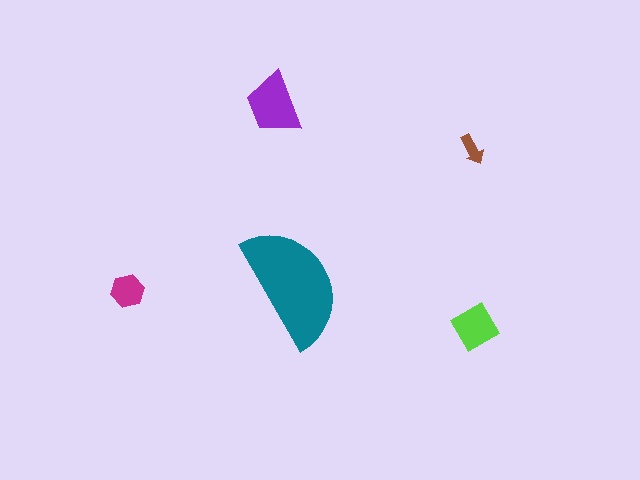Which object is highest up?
The purple trapezoid is topmost.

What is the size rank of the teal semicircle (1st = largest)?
1st.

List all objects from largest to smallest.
The teal semicircle, the purple trapezoid, the lime diamond, the magenta hexagon, the brown arrow.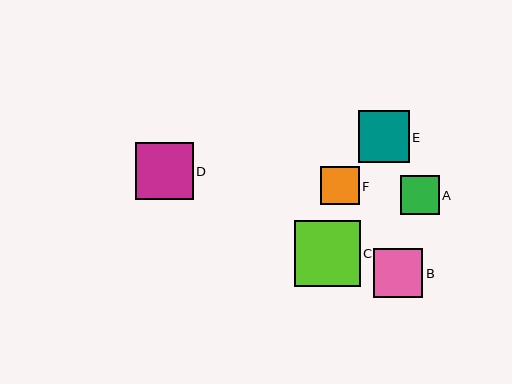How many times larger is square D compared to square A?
Square D is approximately 1.5 times the size of square A.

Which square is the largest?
Square C is the largest with a size of approximately 66 pixels.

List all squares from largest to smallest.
From largest to smallest: C, D, E, B, A, F.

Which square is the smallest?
Square F is the smallest with a size of approximately 39 pixels.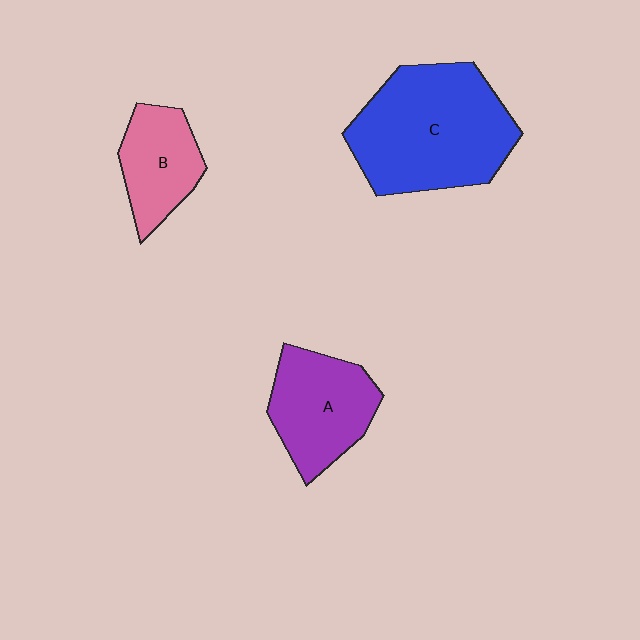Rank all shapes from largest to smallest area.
From largest to smallest: C (blue), A (purple), B (pink).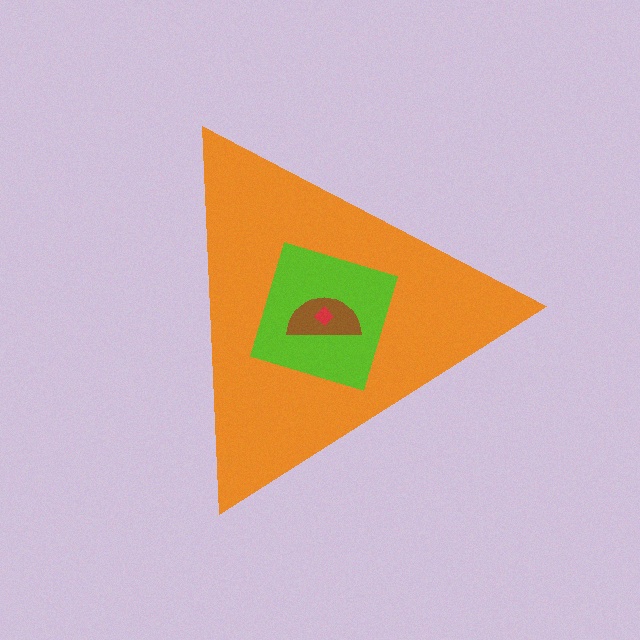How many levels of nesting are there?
4.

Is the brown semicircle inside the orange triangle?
Yes.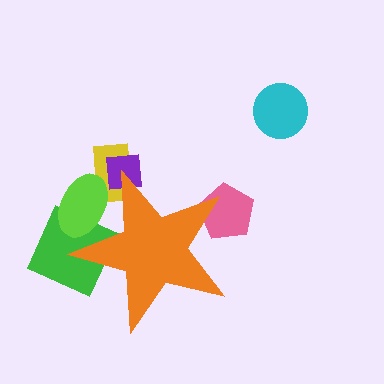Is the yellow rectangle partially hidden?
Yes, the yellow rectangle is partially hidden behind the orange star.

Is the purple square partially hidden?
Yes, the purple square is partially hidden behind the orange star.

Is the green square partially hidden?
Yes, the green square is partially hidden behind the orange star.